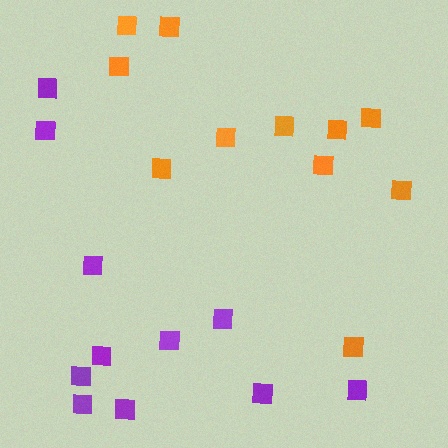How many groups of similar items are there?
There are 2 groups: one group of orange squares (11) and one group of purple squares (11).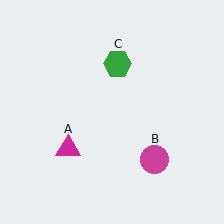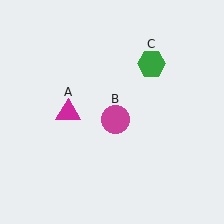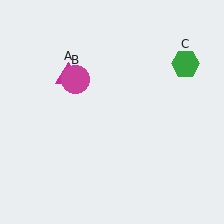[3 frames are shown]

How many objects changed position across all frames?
3 objects changed position: magenta triangle (object A), magenta circle (object B), green hexagon (object C).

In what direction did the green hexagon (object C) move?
The green hexagon (object C) moved right.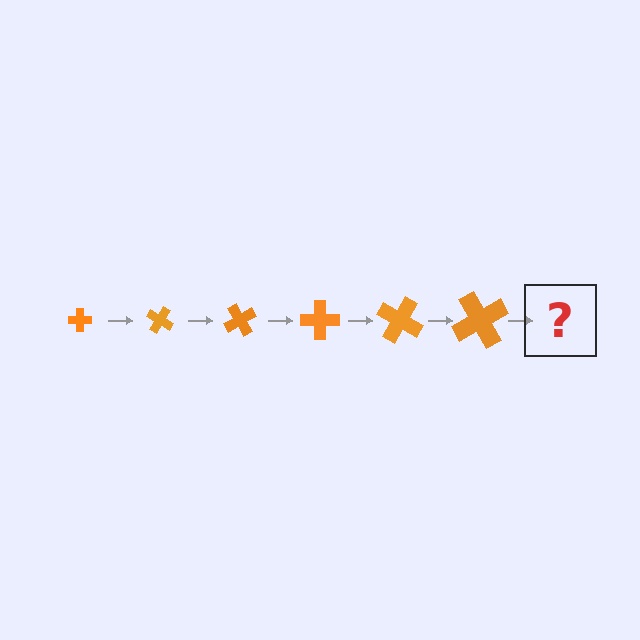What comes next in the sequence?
The next element should be a cross, larger than the previous one and rotated 180 degrees from the start.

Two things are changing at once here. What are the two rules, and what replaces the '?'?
The two rules are that the cross grows larger each step and it rotates 30 degrees each step. The '?' should be a cross, larger than the previous one and rotated 180 degrees from the start.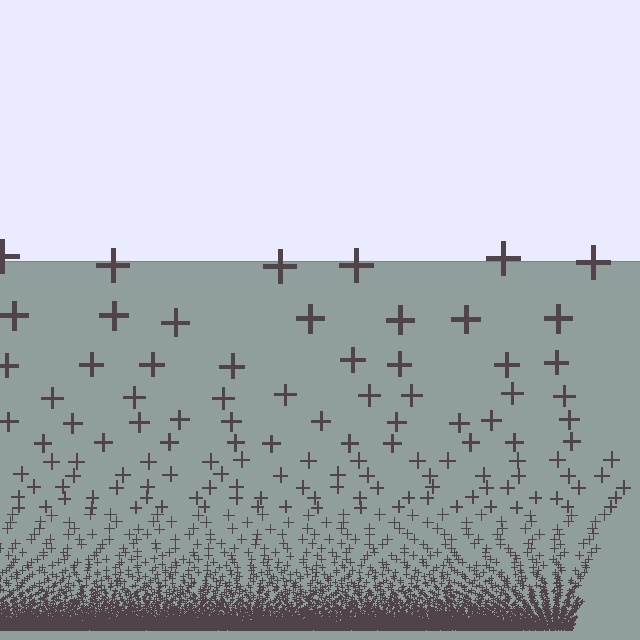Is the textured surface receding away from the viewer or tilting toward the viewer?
The surface appears to tilt toward the viewer. Texture elements get larger and sparser toward the top.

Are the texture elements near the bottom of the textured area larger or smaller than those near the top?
Smaller. The gradient is inverted — elements near the bottom are smaller and denser.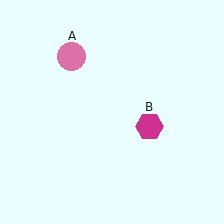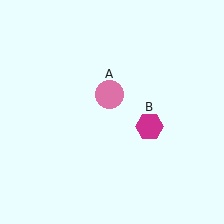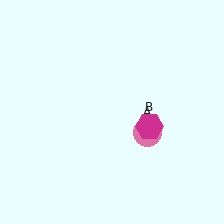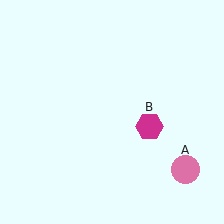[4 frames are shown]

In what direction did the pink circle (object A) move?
The pink circle (object A) moved down and to the right.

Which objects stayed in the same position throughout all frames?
Magenta hexagon (object B) remained stationary.